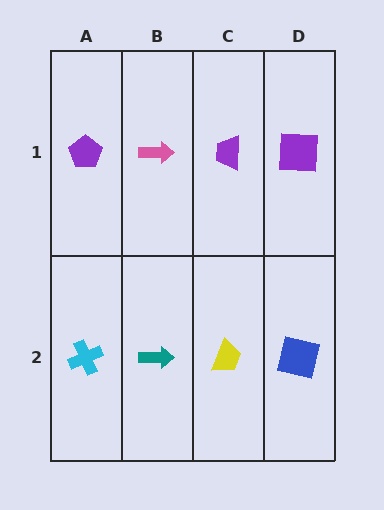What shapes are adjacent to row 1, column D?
A blue square (row 2, column D), a purple trapezoid (row 1, column C).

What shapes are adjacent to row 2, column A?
A purple pentagon (row 1, column A), a teal arrow (row 2, column B).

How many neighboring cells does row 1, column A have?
2.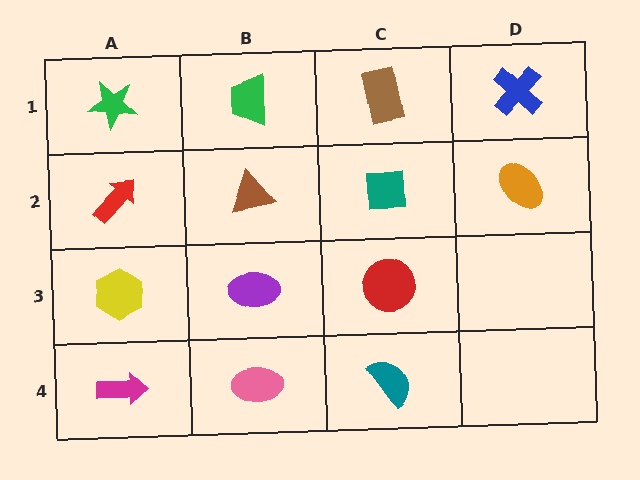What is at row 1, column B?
A green trapezoid.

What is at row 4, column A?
A magenta arrow.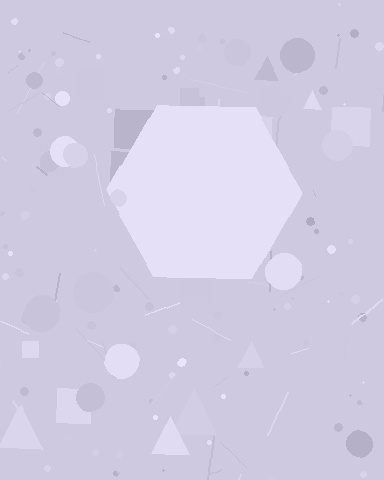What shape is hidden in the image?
A hexagon is hidden in the image.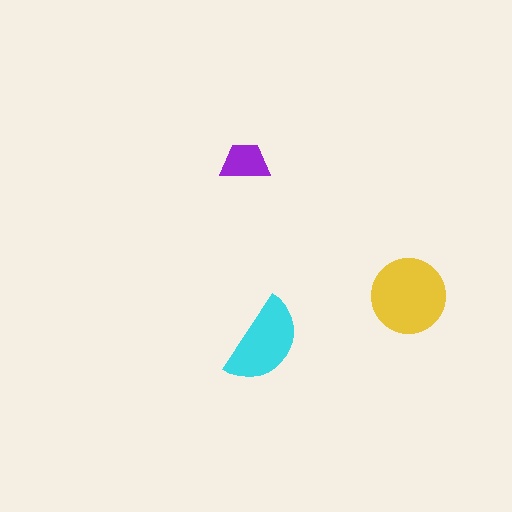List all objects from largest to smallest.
The yellow circle, the cyan semicircle, the purple trapezoid.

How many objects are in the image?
There are 3 objects in the image.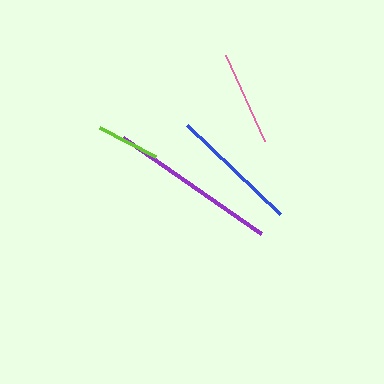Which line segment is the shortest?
The lime line is the shortest at approximately 63 pixels.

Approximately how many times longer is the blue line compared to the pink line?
The blue line is approximately 1.4 times the length of the pink line.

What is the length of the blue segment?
The blue segment is approximately 129 pixels long.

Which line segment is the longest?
The purple line is the longest at approximately 169 pixels.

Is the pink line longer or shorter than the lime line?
The pink line is longer than the lime line.